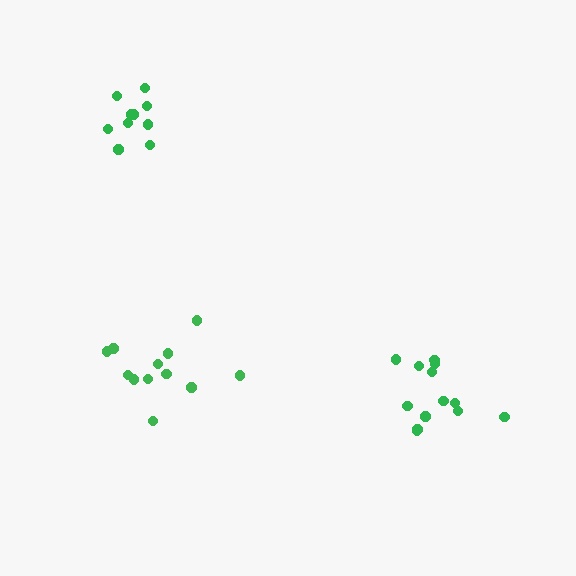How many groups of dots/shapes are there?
There are 3 groups.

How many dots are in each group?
Group 1: 13 dots, Group 2: 12 dots, Group 3: 10 dots (35 total).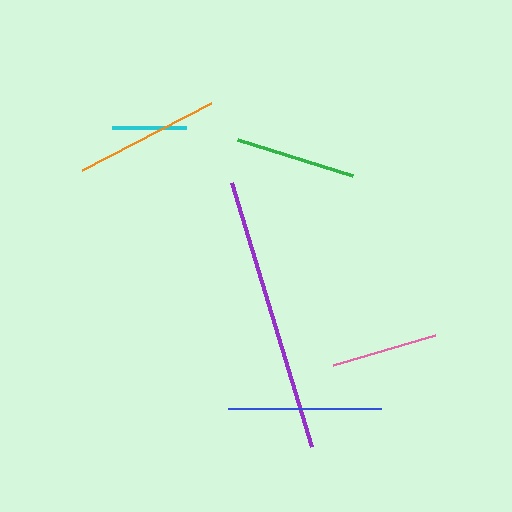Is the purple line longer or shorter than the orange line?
The purple line is longer than the orange line.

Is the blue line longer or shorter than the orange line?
The blue line is longer than the orange line.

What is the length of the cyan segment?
The cyan segment is approximately 73 pixels long.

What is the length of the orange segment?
The orange segment is approximately 145 pixels long.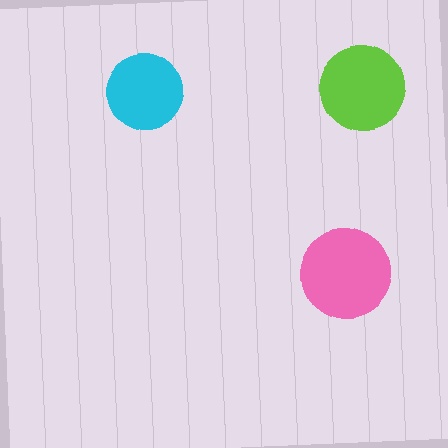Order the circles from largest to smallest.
the pink one, the lime one, the cyan one.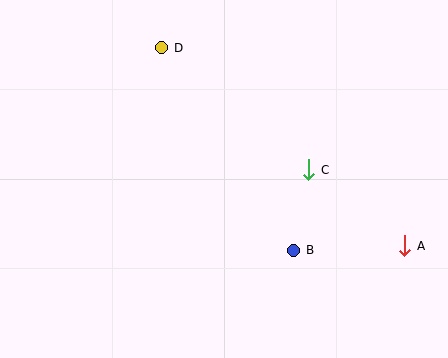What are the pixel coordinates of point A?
Point A is at (405, 246).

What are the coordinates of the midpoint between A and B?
The midpoint between A and B is at (349, 248).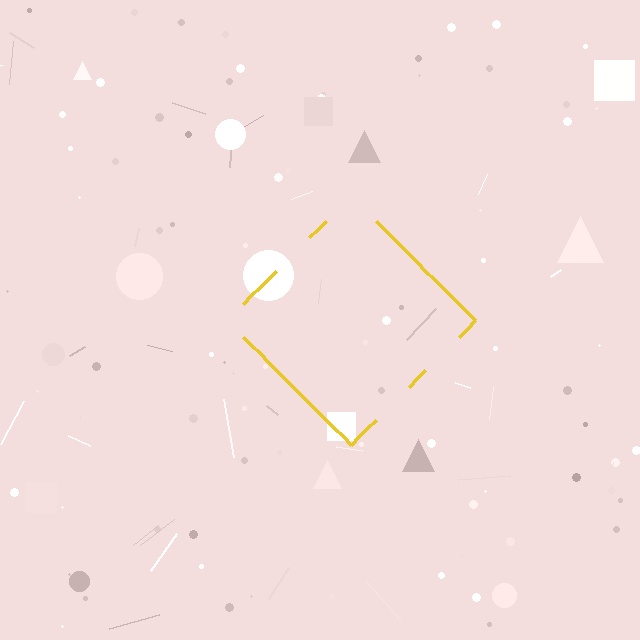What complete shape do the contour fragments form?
The contour fragments form a diamond.